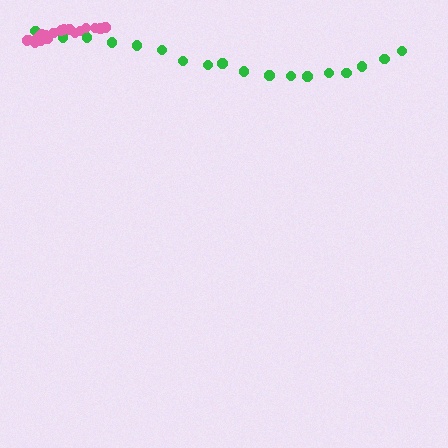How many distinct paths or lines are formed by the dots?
There are 2 distinct paths.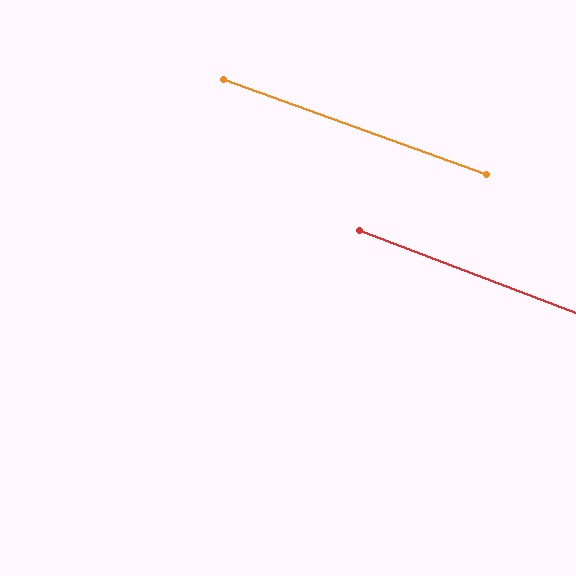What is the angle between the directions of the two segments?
Approximately 1 degree.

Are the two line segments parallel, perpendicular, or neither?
Parallel — their directions differ by only 0.9°.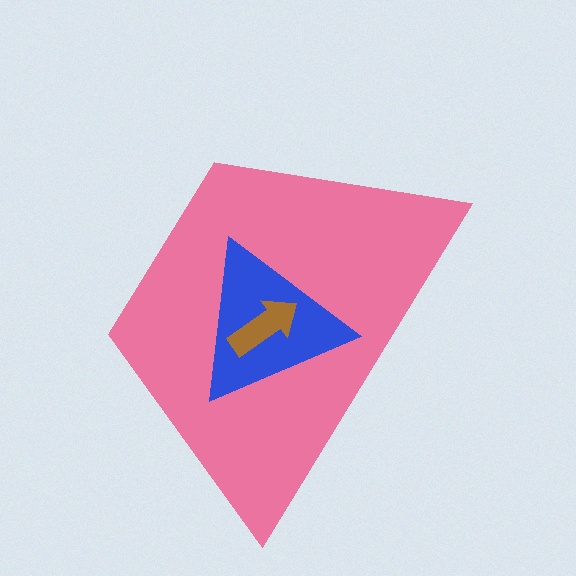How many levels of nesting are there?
3.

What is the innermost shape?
The brown arrow.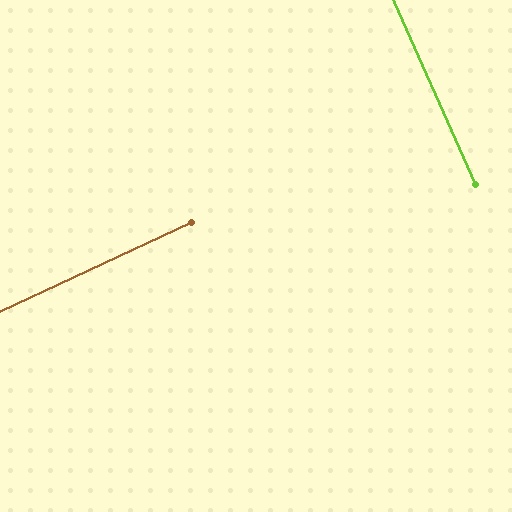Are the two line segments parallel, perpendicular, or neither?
Perpendicular — they meet at approximately 89°.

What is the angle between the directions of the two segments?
Approximately 89 degrees.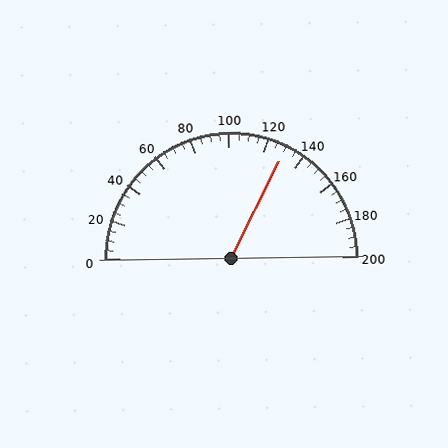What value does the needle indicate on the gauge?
The needle indicates approximately 130.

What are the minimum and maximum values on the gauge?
The gauge ranges from 0 to 200.